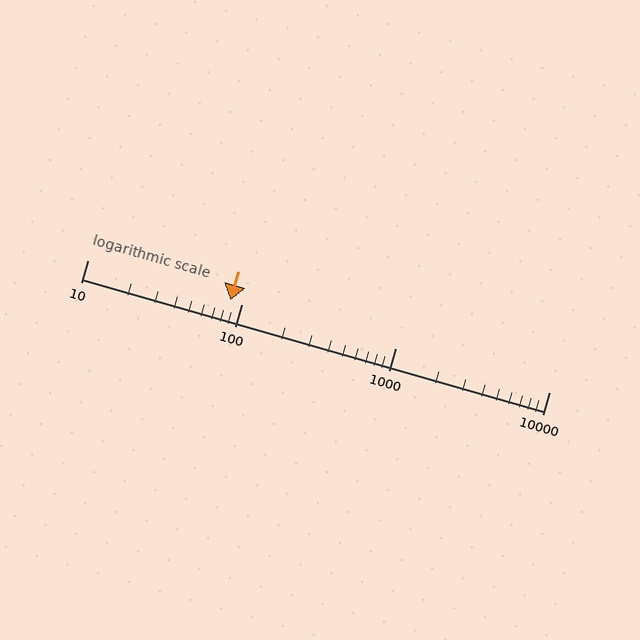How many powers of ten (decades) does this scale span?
The scale spans 3 decades, from 10 to 10000.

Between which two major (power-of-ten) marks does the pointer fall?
The pointer is between 10 and 100.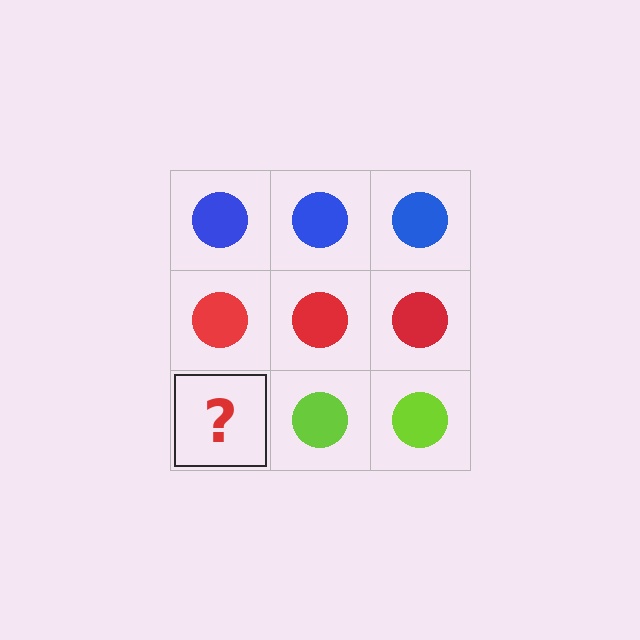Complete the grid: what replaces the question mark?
The question mark should be replaced with a lime circle.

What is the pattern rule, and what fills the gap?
The rule is that each row has a consistent color. The gap should be filled with a lime circle.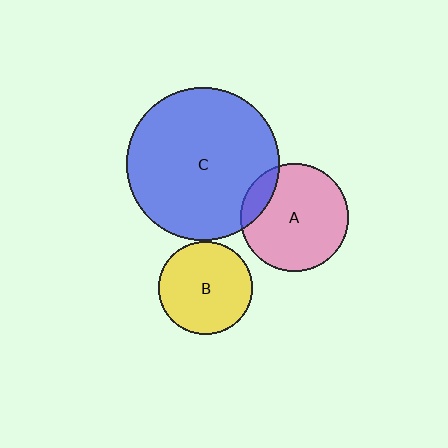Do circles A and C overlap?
Yes.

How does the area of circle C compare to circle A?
Approximately 2.0 times.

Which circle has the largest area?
Circle C (blue).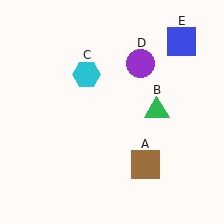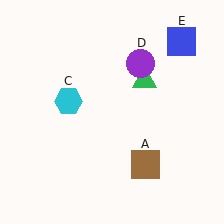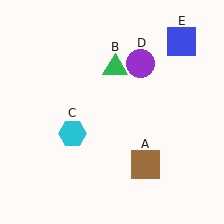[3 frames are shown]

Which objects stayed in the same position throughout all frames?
Brown square (object A) and purple circle (object D) and blue square (object E) remained stationary.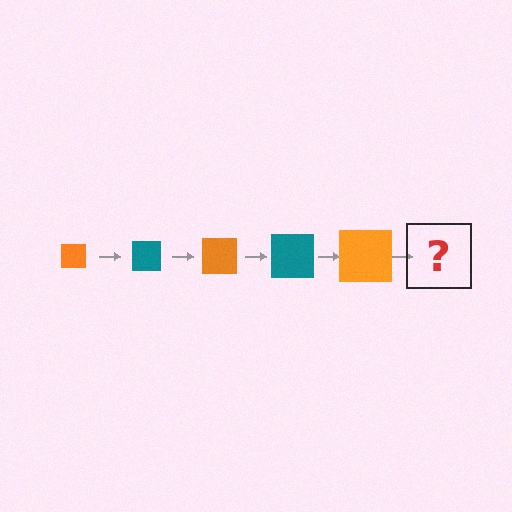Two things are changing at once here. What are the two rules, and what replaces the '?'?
The two rules are that the square grows larger each step and the color cycles through orange and teal. The '?' should be a teal square, larger than the previous one.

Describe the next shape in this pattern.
It should be a teal square, larger than the previous one.